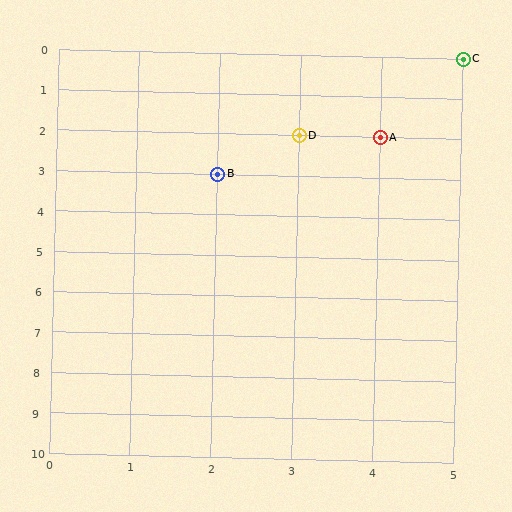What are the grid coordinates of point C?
Point C is at grid coordinates (5, 0).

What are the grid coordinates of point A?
Point A is at grid coordinates (4, 2).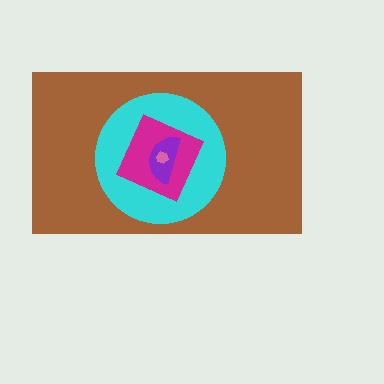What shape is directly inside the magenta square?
The purple semicircle.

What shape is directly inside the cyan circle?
The magenta square.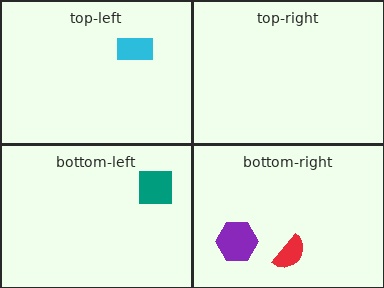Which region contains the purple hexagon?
The bottom-right region.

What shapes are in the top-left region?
The cyan rectangle.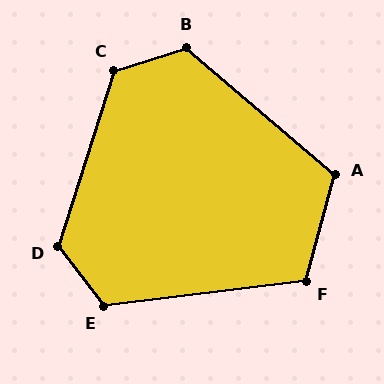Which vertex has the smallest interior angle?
F, at approximately 113 degrees.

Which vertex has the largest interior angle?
D, at approximately 125 degrees.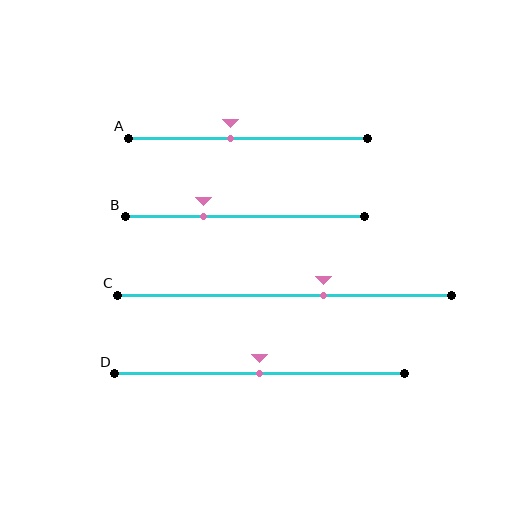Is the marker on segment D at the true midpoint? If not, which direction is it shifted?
Yes, the marker on segment D is at the true midpoint.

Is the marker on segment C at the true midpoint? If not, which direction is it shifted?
No, the marker on segment C is shifted to the right by about 12% of the segment length.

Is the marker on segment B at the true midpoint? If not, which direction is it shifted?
No, the marker on segment B is shifted to the left by about 17% of the segment length.